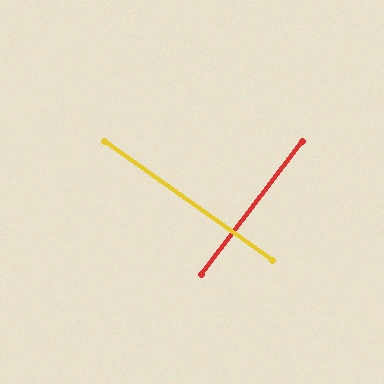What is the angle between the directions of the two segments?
Approximately 88 degrees.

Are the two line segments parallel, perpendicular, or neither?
Perpendicular — they meet at approximately 88°.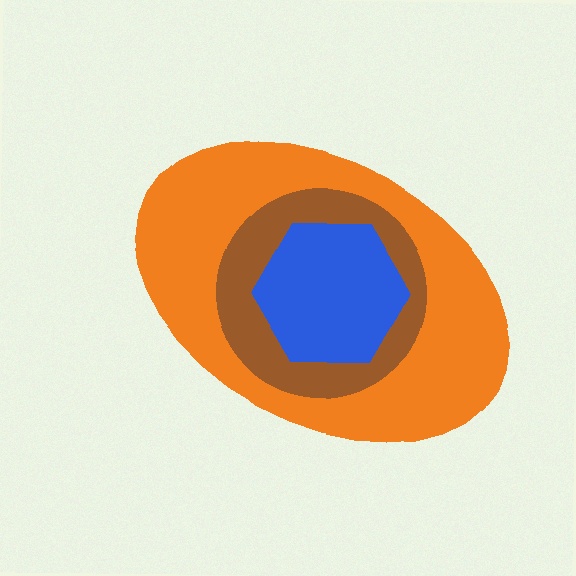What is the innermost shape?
The blue hexagon.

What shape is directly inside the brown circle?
The blue hexagon.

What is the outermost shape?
The orange ellipse.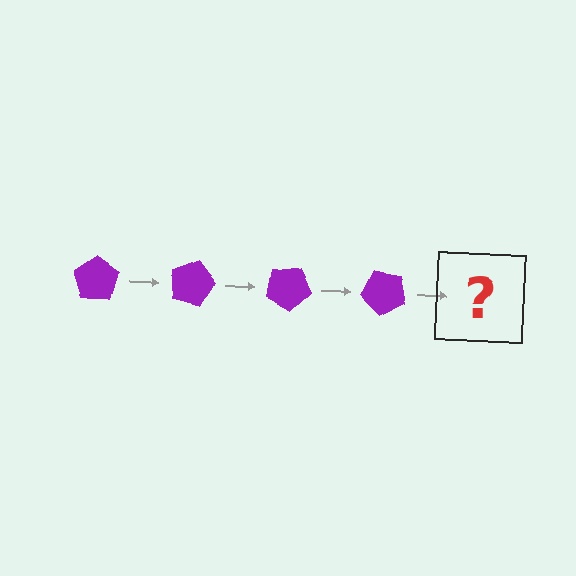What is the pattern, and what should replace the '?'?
The pattern is that the pentagon rotates 15 degrees each step. The '?' should be a purple pentagon rotated 60 degrees.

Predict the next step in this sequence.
The next step is a purple pentagon rotated 60 degrees.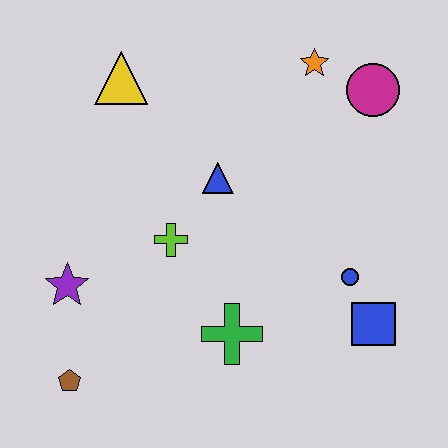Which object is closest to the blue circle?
The blue square is closest to the blue circle.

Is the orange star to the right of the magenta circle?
No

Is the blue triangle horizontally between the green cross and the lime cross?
Yes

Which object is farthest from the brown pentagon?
The magenta circle is farthest from the brown pentagon.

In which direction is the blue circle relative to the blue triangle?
The blue circle is to the right of the blue triangle.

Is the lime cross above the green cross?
Yes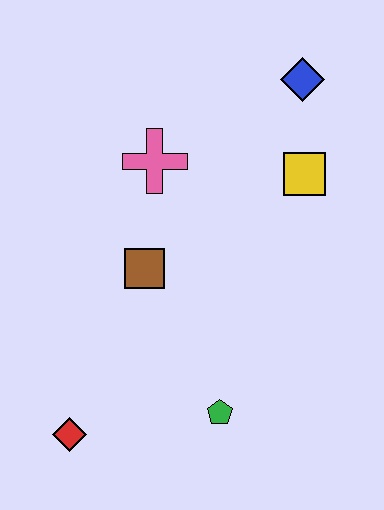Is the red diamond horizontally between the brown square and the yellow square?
No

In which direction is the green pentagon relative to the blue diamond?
The green pentagon is below the blue diamond.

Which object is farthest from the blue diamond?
The red diamond is farthest from the blue diamond.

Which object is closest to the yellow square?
The blue diamond is closest to the yellow square.